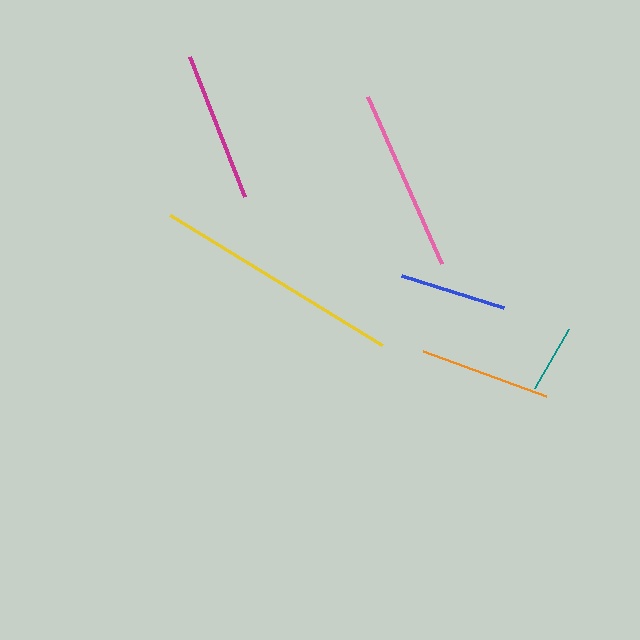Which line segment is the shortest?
The teal line is the shortest at approximately 69 pixels.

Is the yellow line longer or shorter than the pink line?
The yellow line is longer than the pink line.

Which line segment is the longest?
The yellow line is the longest at approximately 249 pixels.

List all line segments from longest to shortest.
From longest to shortest: yellow, pink, magenta, orange, blue, teal.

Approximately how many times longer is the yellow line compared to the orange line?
The yellow line is approximately 1.9 times the length of the orange line.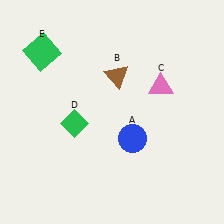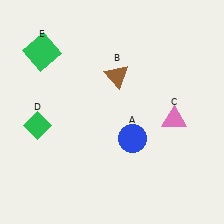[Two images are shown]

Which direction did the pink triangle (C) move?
The pink triangle (C) moved down.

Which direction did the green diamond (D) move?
The green diamond (D) moved left.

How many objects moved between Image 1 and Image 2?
2 objects moved between the two images.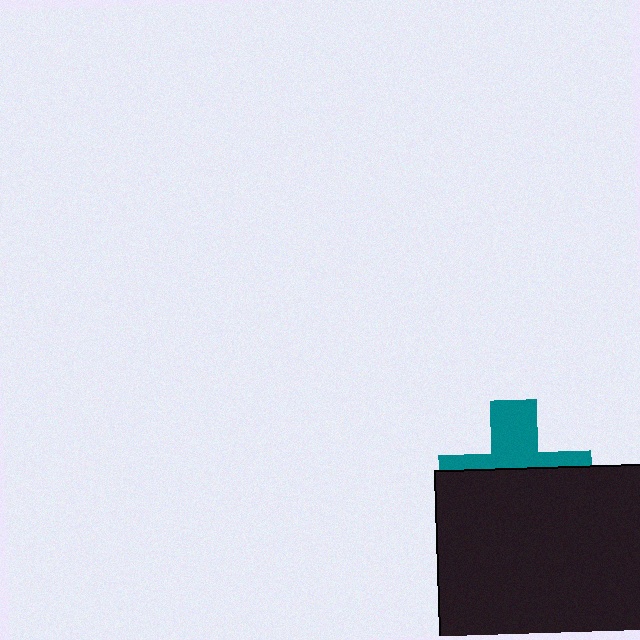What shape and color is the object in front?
The object in front is a black rectangle.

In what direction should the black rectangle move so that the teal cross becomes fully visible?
The black rectangle should move down. That is the shortest direction to clear the overlap and leave the teal cross fully visible.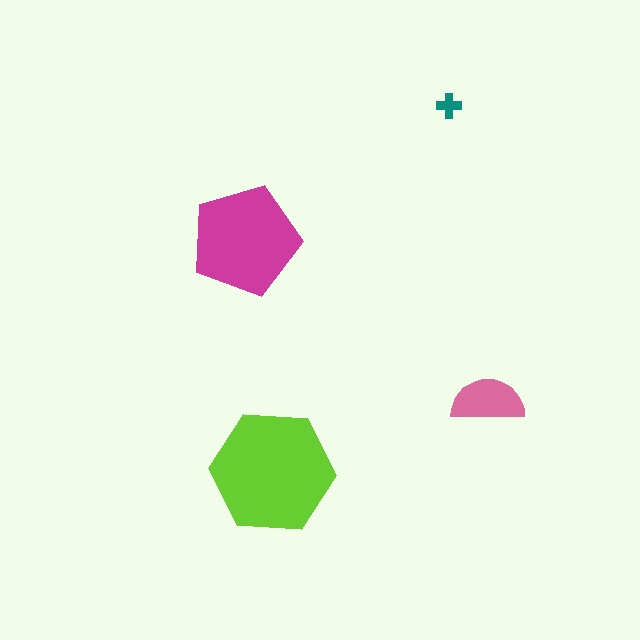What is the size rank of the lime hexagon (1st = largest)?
1st.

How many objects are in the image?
There are 4 objects in the image.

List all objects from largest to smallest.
The lime hexagon, the magenta pentagon, the pink semicircle, the teal cross.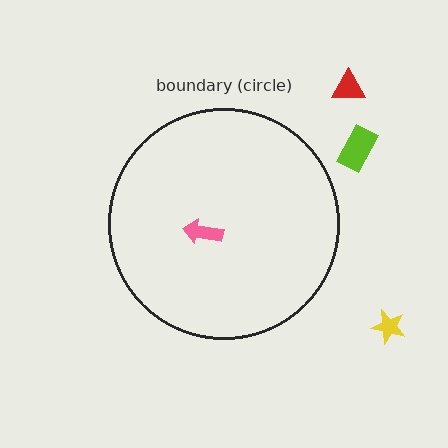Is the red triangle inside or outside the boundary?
Outside.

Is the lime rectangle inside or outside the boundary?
Outside.